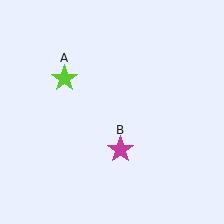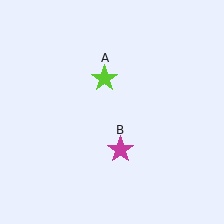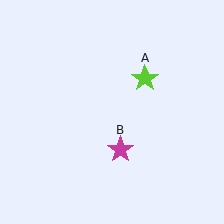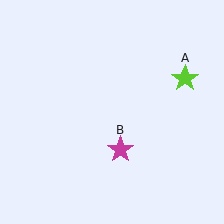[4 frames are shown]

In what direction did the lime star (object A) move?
The lime star (object A) moved right.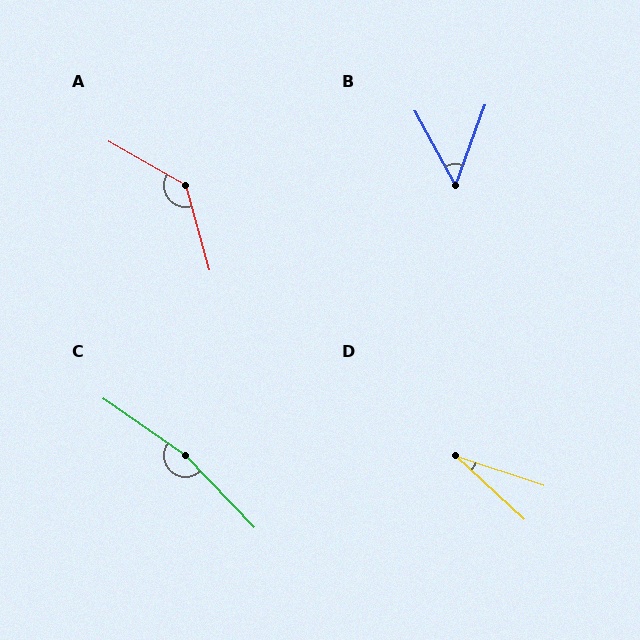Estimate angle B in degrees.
Approximately 48 degrees.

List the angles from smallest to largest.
D (24°), B (48°), A (136°), C (169°).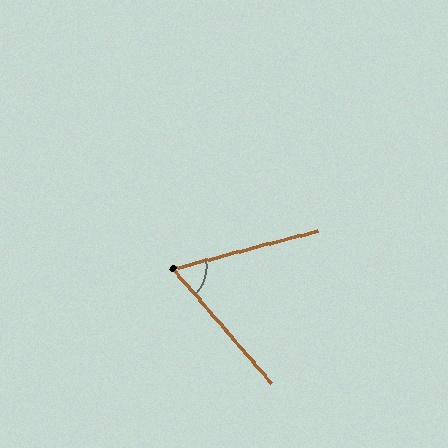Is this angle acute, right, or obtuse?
It is acute.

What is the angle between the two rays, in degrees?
Approximately 64 degrees.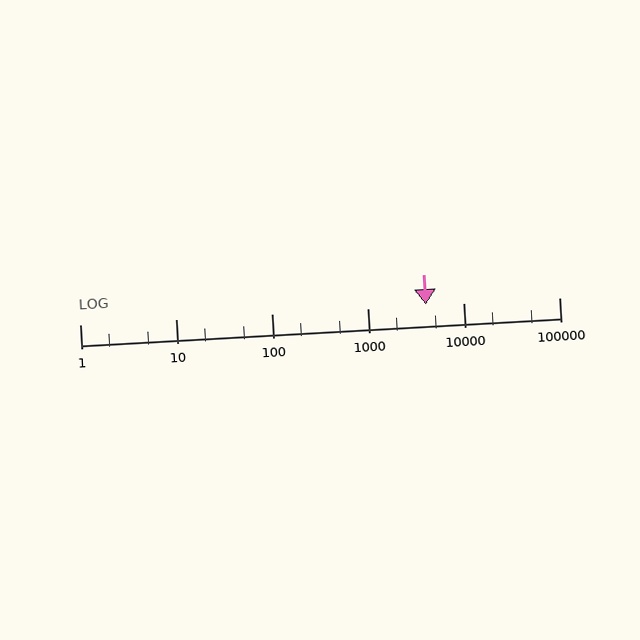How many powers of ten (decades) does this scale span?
The scale spans 5 decades, from 1 to 100000.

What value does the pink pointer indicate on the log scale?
The pointer indicates approximately 4100.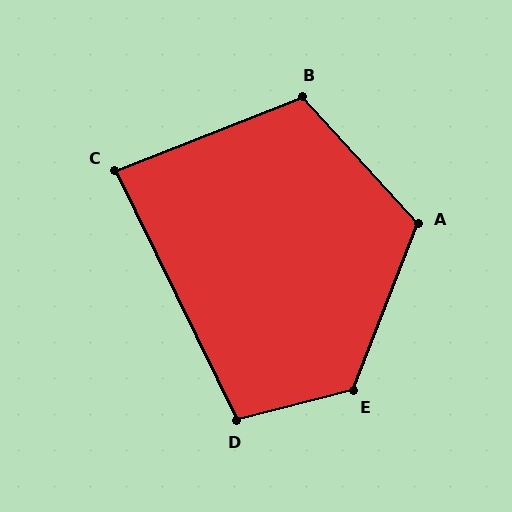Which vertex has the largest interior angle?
E, at approximately 126 degrees.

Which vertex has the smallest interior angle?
C, at approximately 85 degrees.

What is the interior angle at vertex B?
Approximately 111 degrees (obtuse).